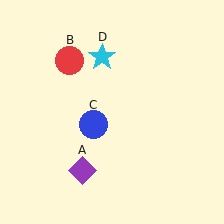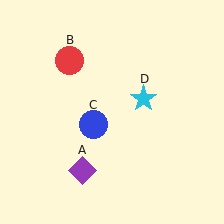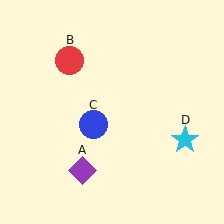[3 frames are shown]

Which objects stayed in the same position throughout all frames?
Purple diamond (object A) and red circle (object B) and blue circle (object C) remained stationary.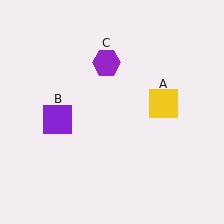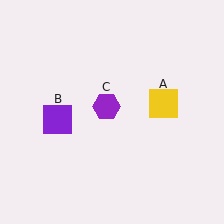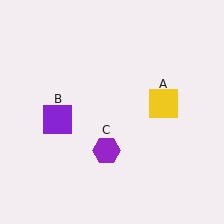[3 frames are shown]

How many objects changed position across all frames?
1 object changed position: purple hexagon (object C).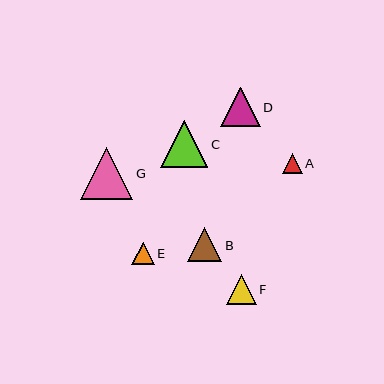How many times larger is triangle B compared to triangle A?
Triangle B is approximately 1.7 times the size of triangle A.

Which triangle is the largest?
Triangle G is the largest with a size of approximately 53 pixels.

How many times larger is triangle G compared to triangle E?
Triangle G is approximately 2.4 times the size of triangle E.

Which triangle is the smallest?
Triangle A is the smallest with a size of approximately 20 pixels.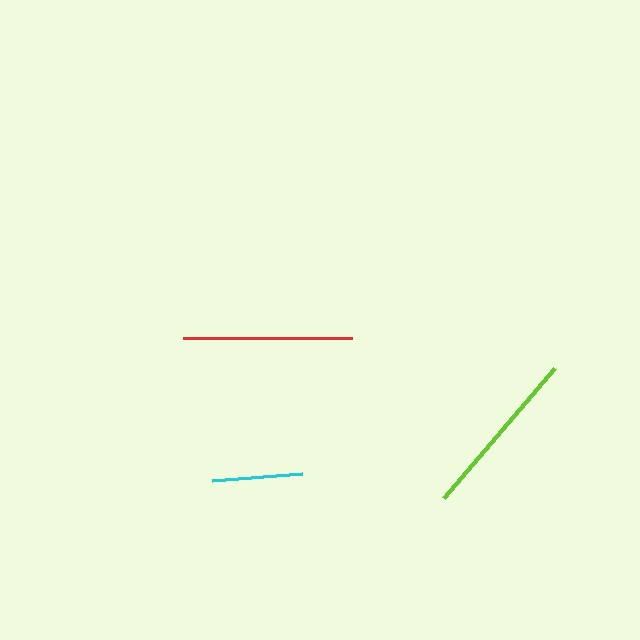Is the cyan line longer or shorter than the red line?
The red line is longer than the cyan line.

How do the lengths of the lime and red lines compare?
The lime and red lines are approximately the same length.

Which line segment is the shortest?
The cyan line is the shortest at approximately 90 pixels.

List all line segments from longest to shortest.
From longest to shortest: lime, red, cyan.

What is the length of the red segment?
The red segment is approximately 169 pixels long.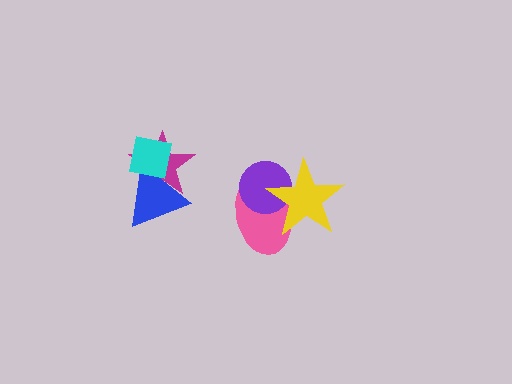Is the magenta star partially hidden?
Yes, it is partially covered by another shape.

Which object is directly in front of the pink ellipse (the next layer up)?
The purple circle is directly in front of the pink ellipse.